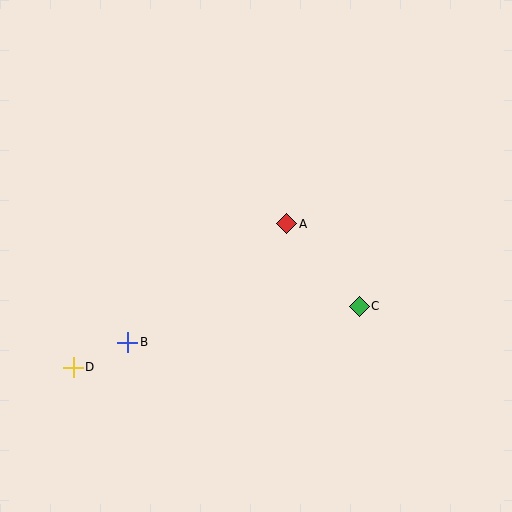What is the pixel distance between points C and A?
The distance between C and A is 110 pixels.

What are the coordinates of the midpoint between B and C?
The midpoint between B and C is at (243, 324).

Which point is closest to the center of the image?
Point A at (287, 224) is closest to the center.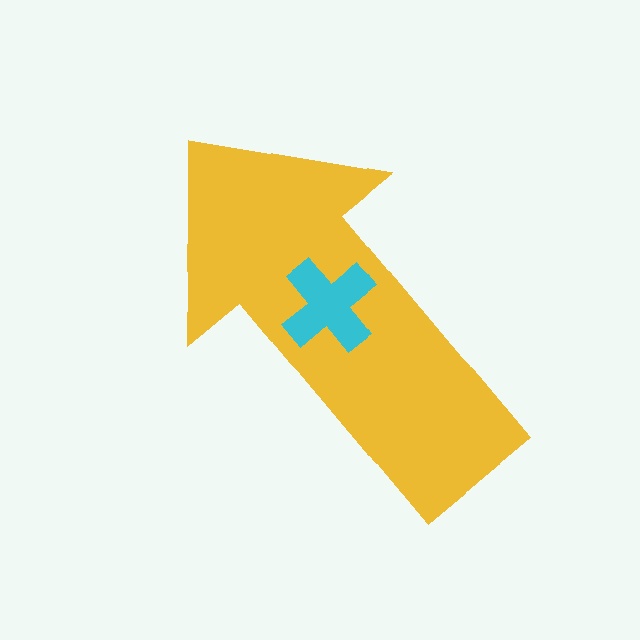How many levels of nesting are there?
2.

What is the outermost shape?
The yellow arrow.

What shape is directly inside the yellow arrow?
The cyan cross.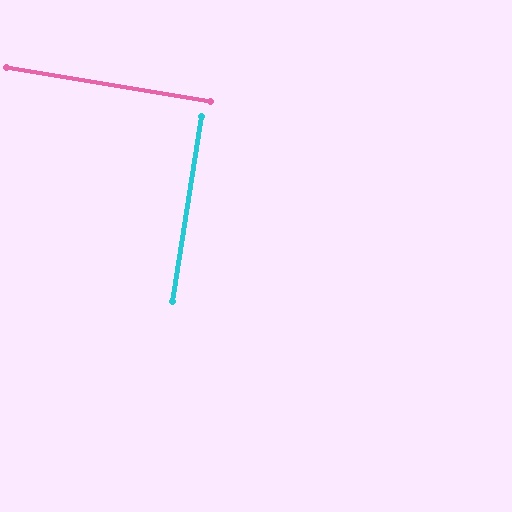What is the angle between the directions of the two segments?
Approximately 90 degrees.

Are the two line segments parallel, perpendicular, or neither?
Perpendicular — they meet at approximately 90°.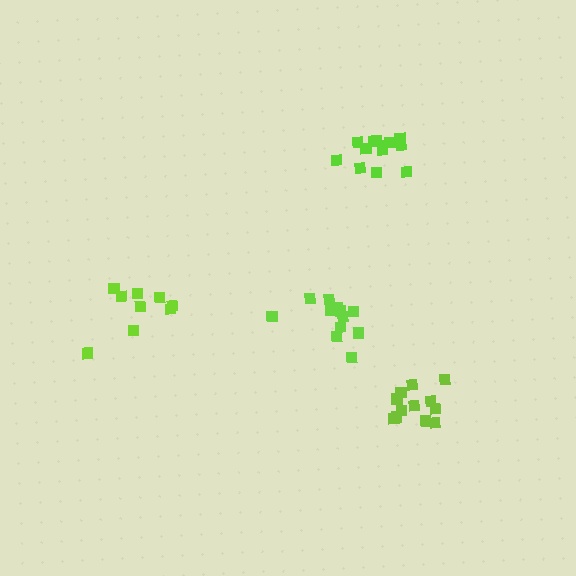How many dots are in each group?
Group 1: 12 dots, Group 2: 12 dots, Group 3: 9 dots, Group 4: 13 dots (46 total).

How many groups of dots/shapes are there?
There are 4 groups.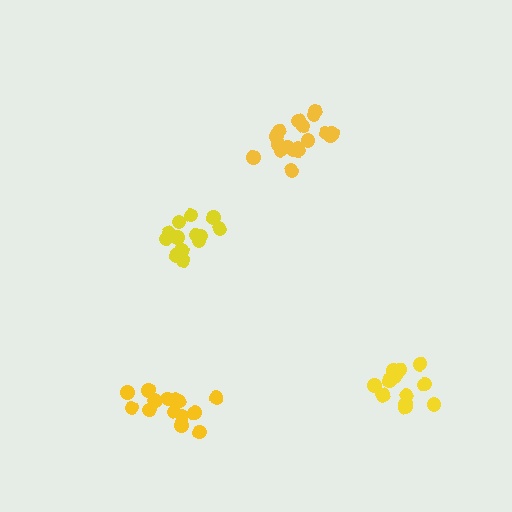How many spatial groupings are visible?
There are 4 spatial groupings.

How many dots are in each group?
Group 1: 18 dots, Group 2: 13 dots, Group 3: 13 dots, Group 4: 14 dots (58 total).